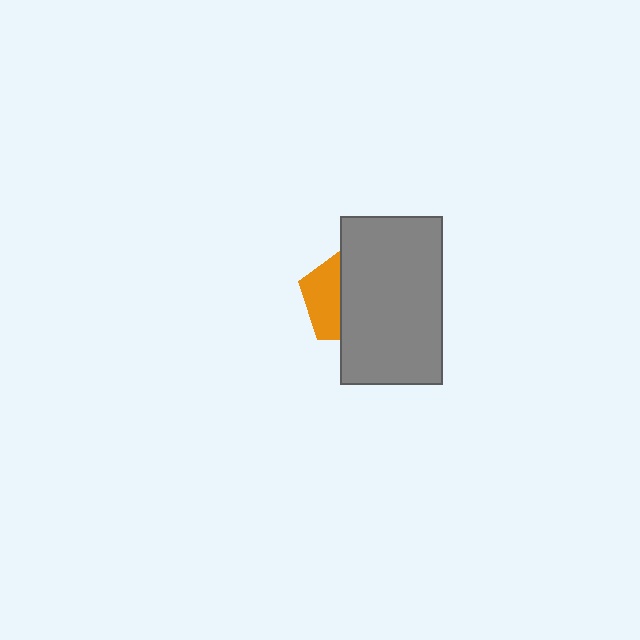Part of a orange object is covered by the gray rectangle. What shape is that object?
It is a pentagon.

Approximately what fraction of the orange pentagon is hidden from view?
Roughly 62% of the orange pentagon is hidden behind the gray rectangle.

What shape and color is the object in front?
The object in front is a gray rectangle.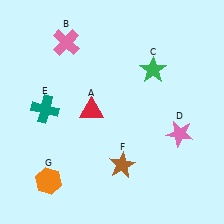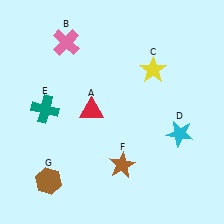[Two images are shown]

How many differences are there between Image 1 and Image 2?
There are 3 differences between the two images.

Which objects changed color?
C changed from green to yellow. D changed from pink to cyan. G changed from orange to brown.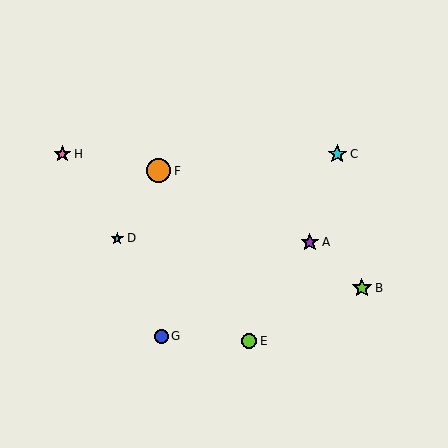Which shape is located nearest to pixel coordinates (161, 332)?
The blue circle (labeled G) at (161, 336) is nearest to that location.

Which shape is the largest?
The orange circle (labeled F) is the largest.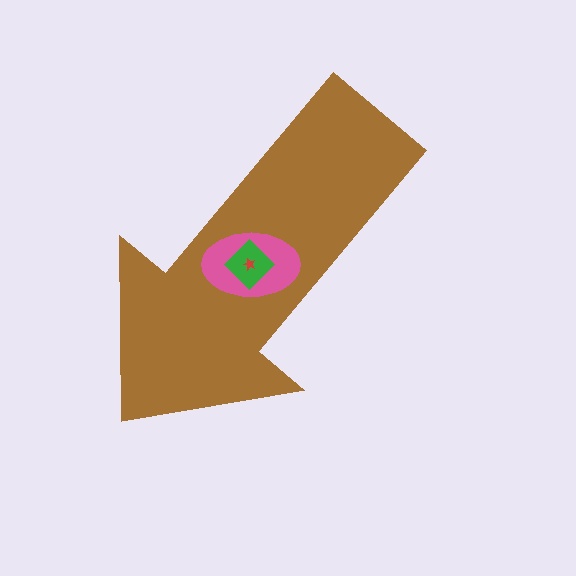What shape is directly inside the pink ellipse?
The green diamond.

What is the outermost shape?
The brown arrow.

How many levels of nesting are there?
4.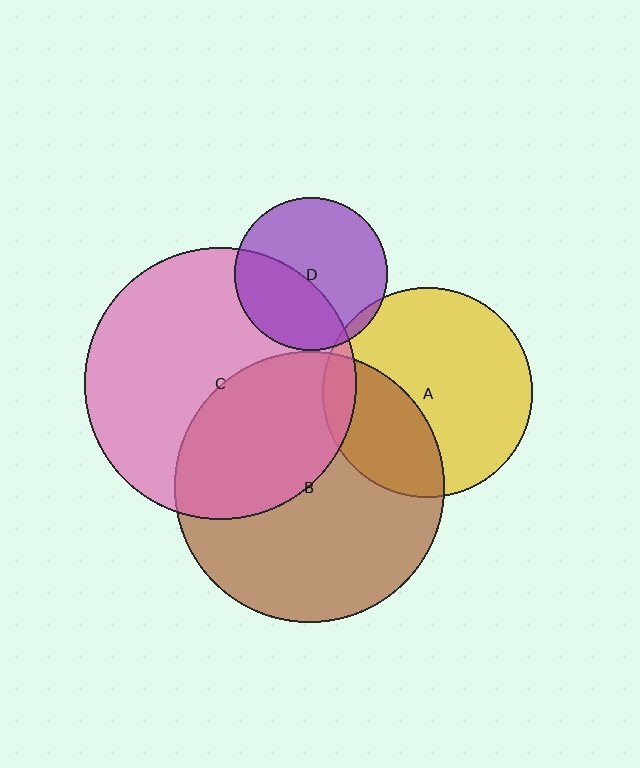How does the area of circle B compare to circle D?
Approximately 3.1 times.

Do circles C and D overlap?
Yes.